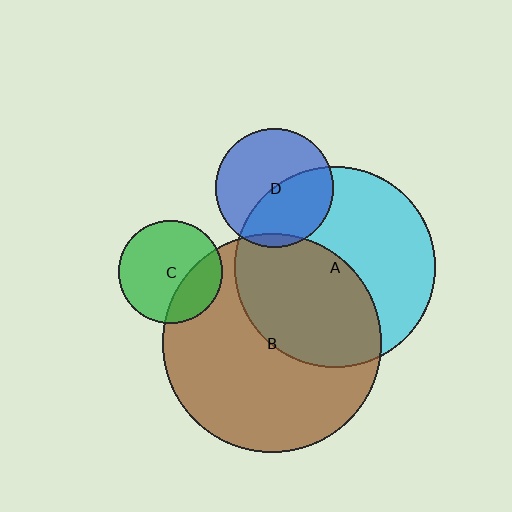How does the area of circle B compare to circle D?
Approximately 3.4 times.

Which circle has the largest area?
Circle B (brown).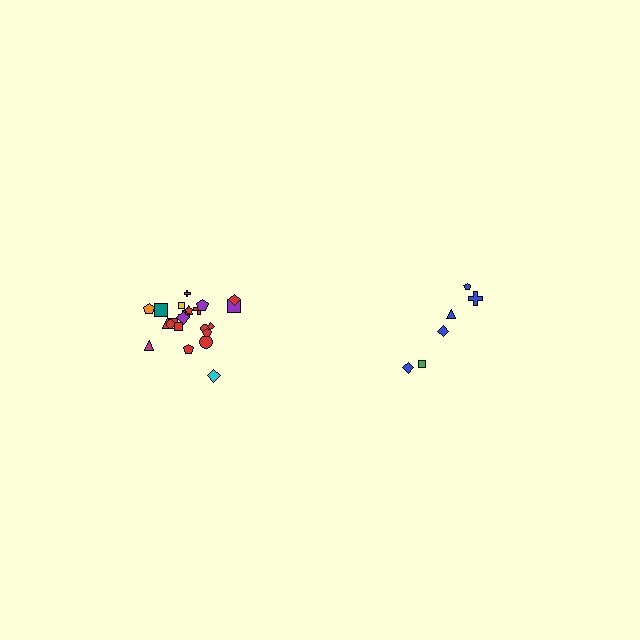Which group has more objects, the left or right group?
The left group.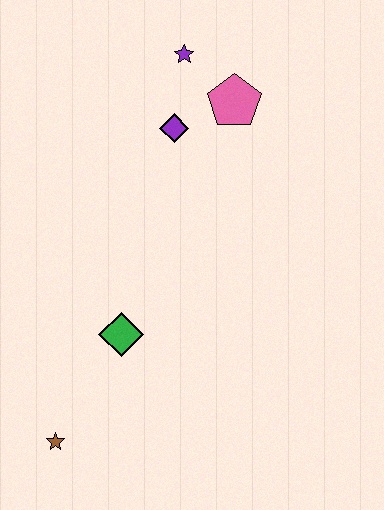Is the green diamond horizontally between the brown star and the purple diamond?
Yes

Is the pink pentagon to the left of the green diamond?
No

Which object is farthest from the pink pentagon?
The brown star is farthest from the pink pentagon.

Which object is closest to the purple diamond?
The pink pentagon is closest to the purple diamond.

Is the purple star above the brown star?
Yes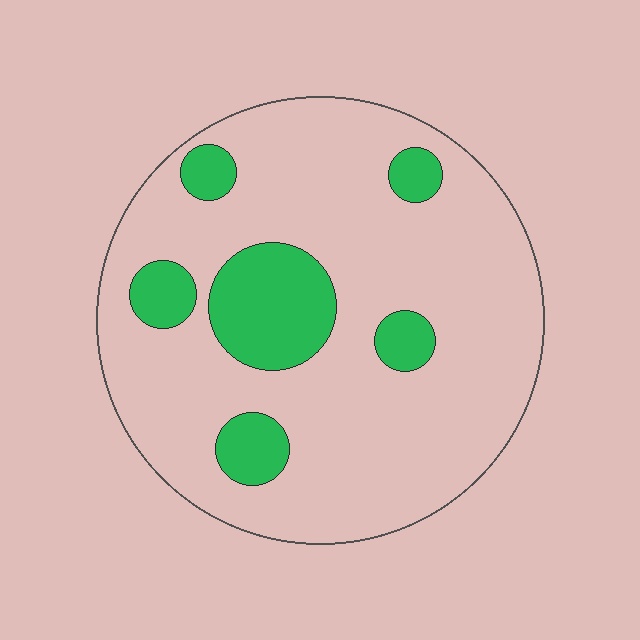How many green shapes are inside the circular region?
6.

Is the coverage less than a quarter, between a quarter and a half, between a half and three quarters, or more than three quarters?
Less than a quarter.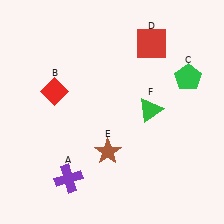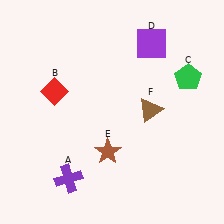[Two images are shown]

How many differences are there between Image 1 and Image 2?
There are 2 differences between the two images.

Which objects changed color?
D changed from red to purple. F changed from green to brown.